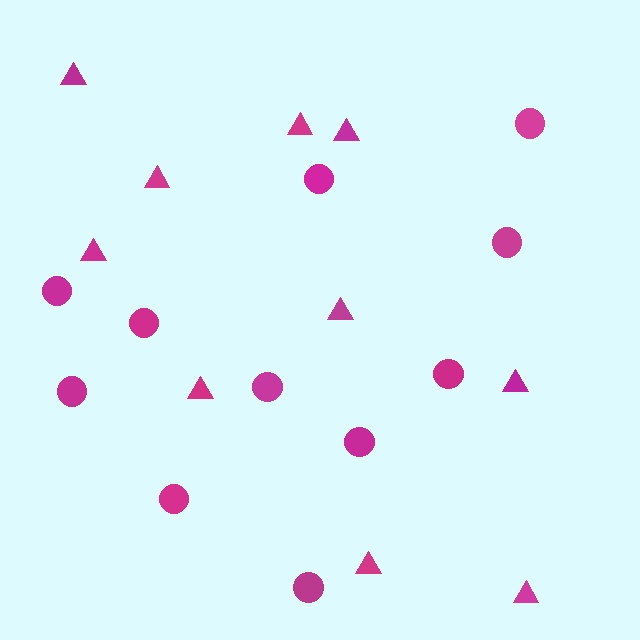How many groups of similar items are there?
There are 2 groups: one group of circles (11) and one group of triangles (10).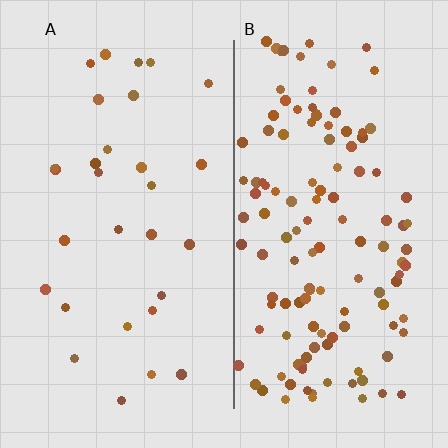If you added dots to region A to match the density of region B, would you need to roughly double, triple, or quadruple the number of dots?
Approximately quadruple.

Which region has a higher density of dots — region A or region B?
B (the right).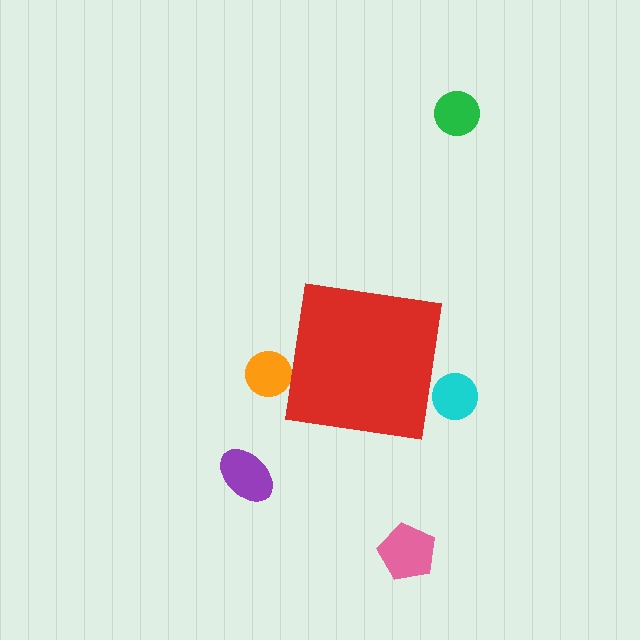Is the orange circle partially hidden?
Yes, the orange circle is partially hidden behind the red square.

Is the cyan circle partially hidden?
Yes, the cyan circle is partially hidden behind the red square.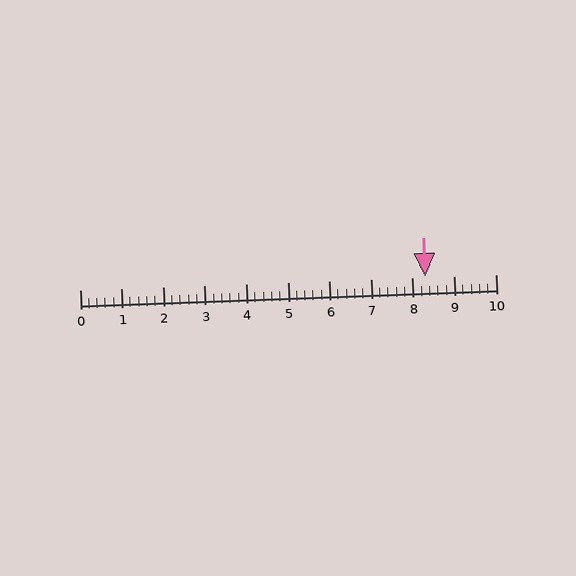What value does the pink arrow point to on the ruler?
The pink arrow points to approximately 8.3.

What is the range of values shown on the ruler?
The ruler shows values from 0 to 10.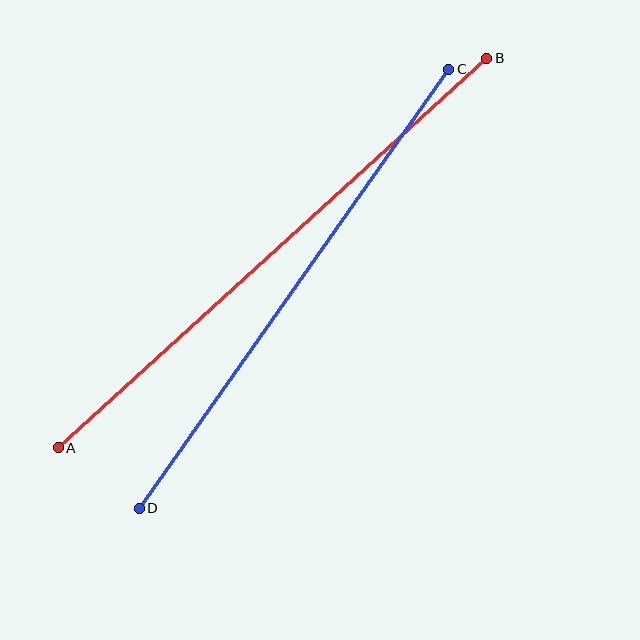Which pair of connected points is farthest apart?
Points A and B are farthest apart.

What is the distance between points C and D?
The distance is approximately 537 pixels.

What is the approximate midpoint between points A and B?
The midpoint is at approximately (272, 253) pixels.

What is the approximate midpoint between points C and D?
The midpoint is at approximately (294, 289) pixels.